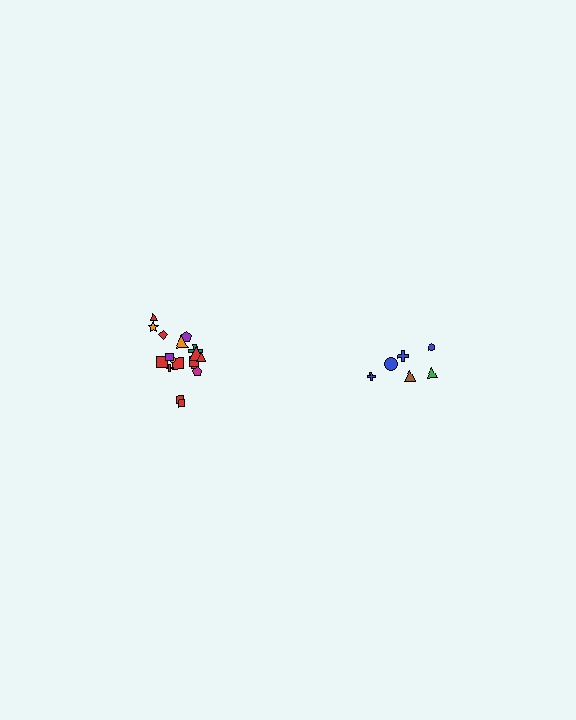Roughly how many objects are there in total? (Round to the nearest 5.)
Roughly 25 objects in total.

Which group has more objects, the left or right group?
The left group.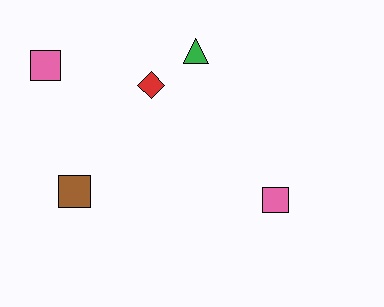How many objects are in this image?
There are 5 objects.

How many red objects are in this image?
There is 1 red object.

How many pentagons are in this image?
There are no pentagons.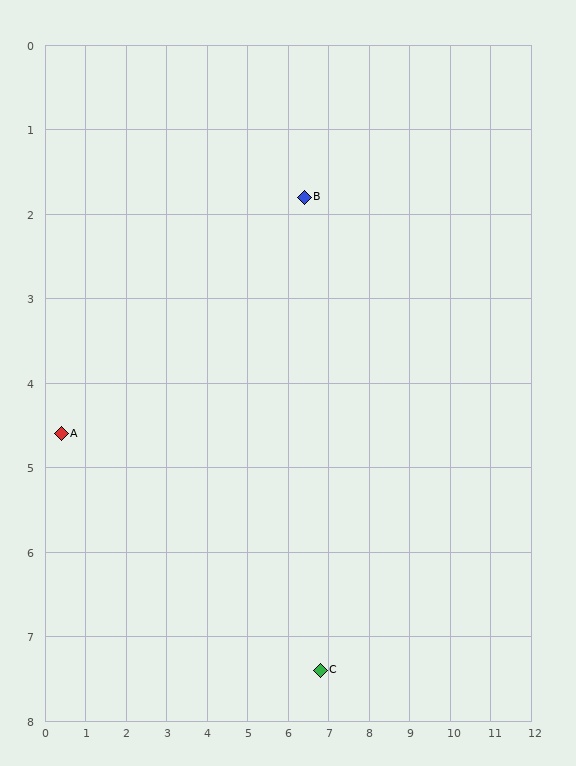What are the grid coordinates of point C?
Point C is at approximately (6.8, 7.4).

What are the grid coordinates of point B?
Point B is at approximately (6.4, 1.8).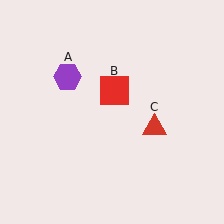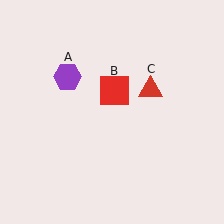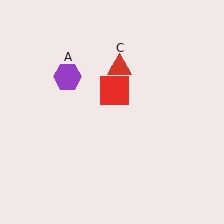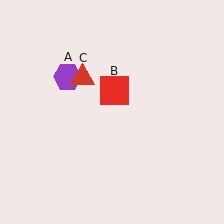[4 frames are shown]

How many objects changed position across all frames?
1 object changed position: red triangle (object C).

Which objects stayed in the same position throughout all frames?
Purple hexagon (object A) and red square (object B) remained stationary.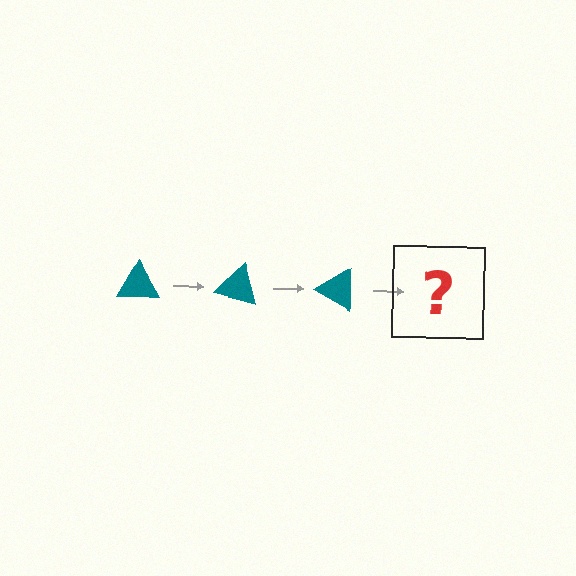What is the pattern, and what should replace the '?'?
The pattern is that the triangle rotates 15 degrees each step. The '?' should be a teal triangle rotated 45 degrees.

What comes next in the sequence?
The next element should be a teal triangle rotated 45 degrees.